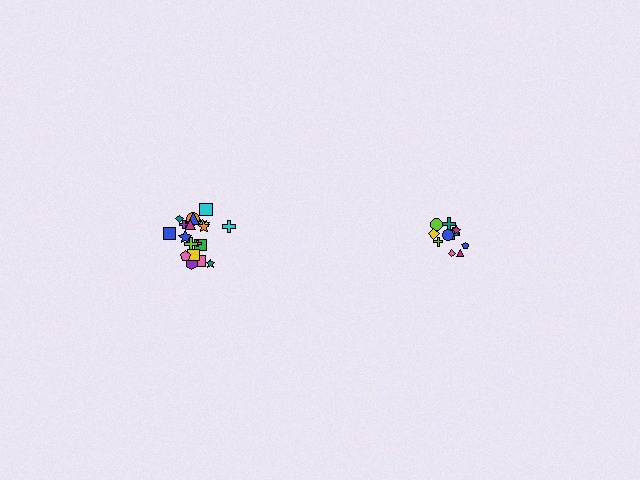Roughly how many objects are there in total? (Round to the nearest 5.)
Roughly 30 objects in total.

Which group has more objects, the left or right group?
The left group.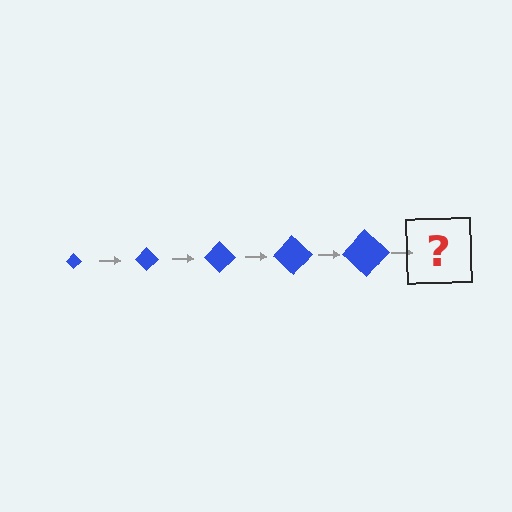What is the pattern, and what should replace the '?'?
The pattern is that the diamond gets progressively larger each step. The '?' should be a blue diamond, larger than the previous one.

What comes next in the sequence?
The next element should be a blue diamond, larger than the previous one.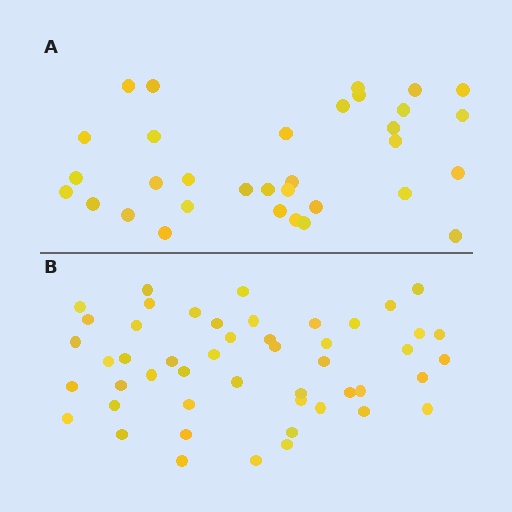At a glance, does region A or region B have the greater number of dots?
Region B (the bottom region) has more dots.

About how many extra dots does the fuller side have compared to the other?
Region B has approximately 15 more dots than region A.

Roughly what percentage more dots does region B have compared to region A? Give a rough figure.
About 50% more.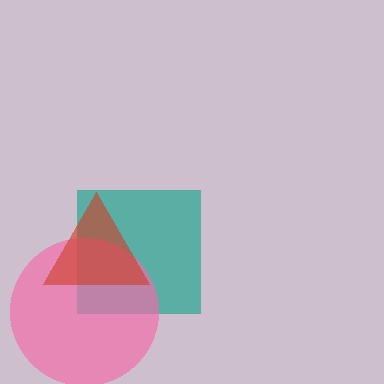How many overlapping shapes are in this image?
There are 3 overlapping shapes in the image.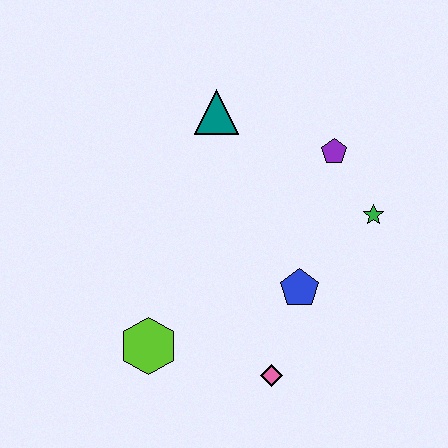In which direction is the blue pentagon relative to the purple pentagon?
The blue pentagon is below the purple pentagon.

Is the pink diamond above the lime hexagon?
No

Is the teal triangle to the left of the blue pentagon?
Yes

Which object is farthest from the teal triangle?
The pink diamond is farthest from the teal triangle.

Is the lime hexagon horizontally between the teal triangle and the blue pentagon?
No